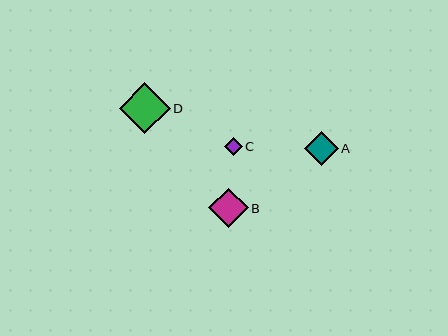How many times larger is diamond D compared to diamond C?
Diamond D is approximately 2.8 times the size of diamond C.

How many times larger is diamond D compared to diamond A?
Diamond D is approximately 1.5 times the size of diamond A.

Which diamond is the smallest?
Diamond C is the smallest with a size of approximately 18 pixels.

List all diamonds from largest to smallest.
From largest to smallest: D, B, A, C.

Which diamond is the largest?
Diamond D is the largest with a size of approximately 51 pixels.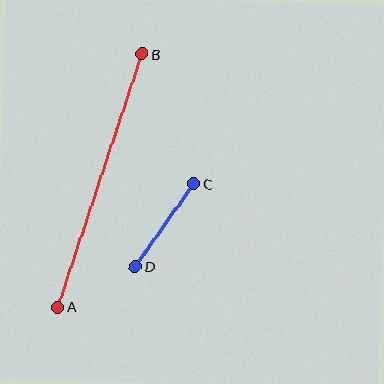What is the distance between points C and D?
The distance is approximately 102 pixels.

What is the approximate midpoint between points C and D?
The midpoint is at approximately (165, 225) pixels.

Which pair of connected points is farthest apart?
Points A and B are farthest apart.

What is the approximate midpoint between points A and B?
The midpoint is at approximately (100, 181) pixels.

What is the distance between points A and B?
The distance is approximately 266 pixels.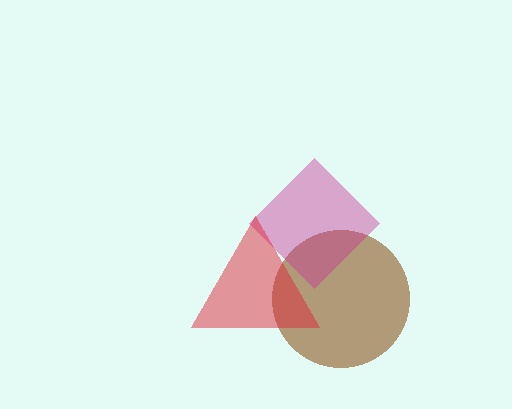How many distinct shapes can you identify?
There are 3 distinct shapes: a brown circle, a magenta diamond, a red triangle.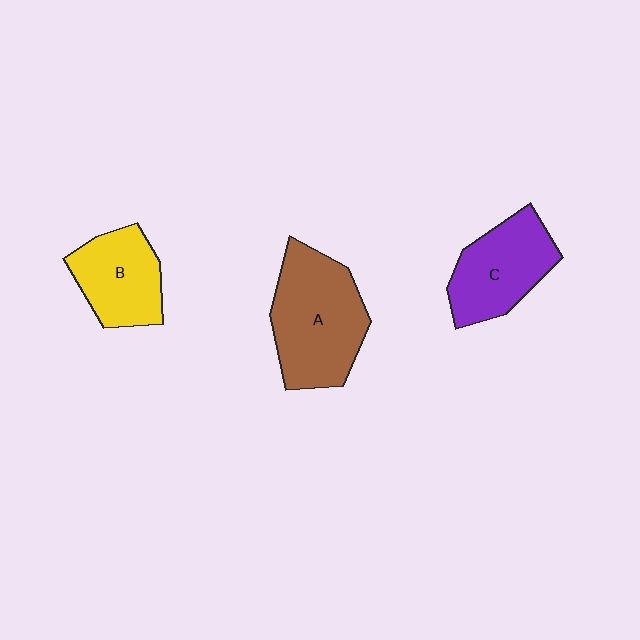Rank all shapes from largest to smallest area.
From largest to smallest: A (brown), C (purple), B (yellow).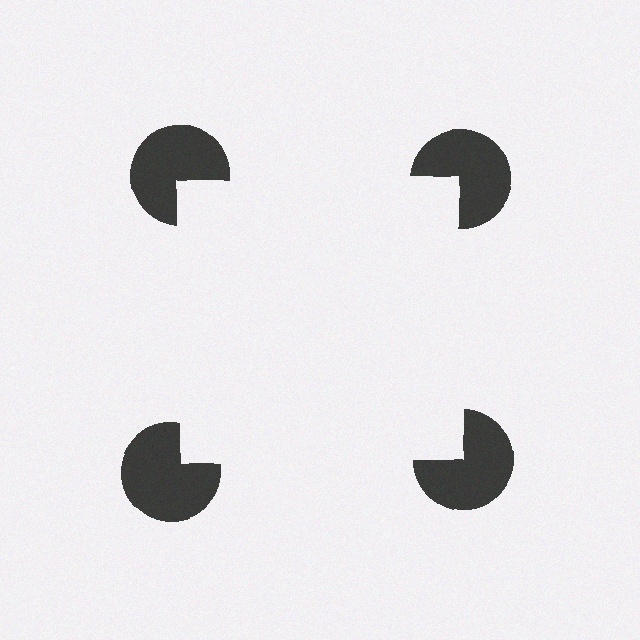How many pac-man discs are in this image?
There are 4 — one at each vertex of the illusory square.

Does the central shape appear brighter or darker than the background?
It typically appears slightly brighter than the background, even though no actual brightness change is drawn.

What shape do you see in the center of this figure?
An illusory square — its edges are inferred from the aligned wedge cuts in the pac-man discs, not physically drawn.